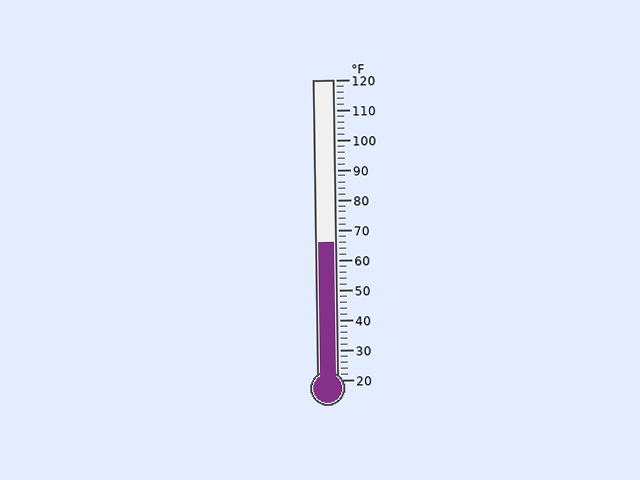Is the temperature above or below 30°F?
The temperature is above 30°F.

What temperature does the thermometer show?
The thermometer shows approximately 66°F.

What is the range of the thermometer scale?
The thermometer scale ranges from 20°F to 120°F.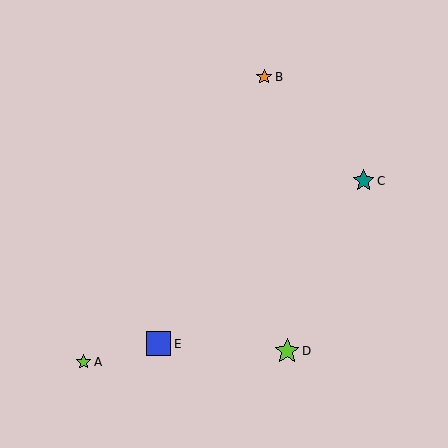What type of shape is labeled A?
Shape A is a lime star.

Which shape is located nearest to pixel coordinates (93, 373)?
The lime star (labeled A) at (84, 362) is nearest to that location.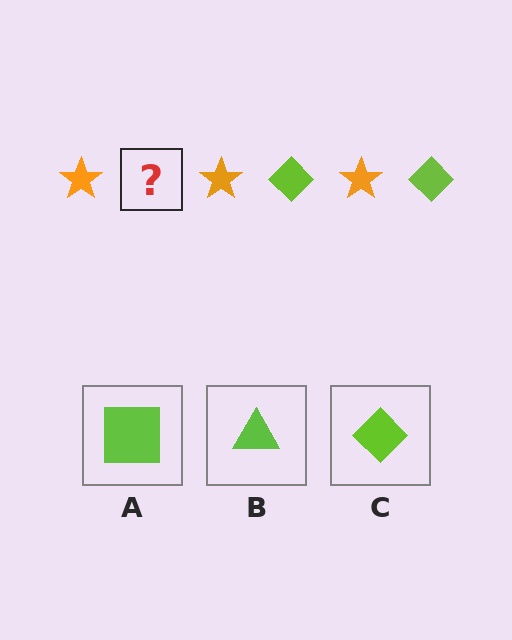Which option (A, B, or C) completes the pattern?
C.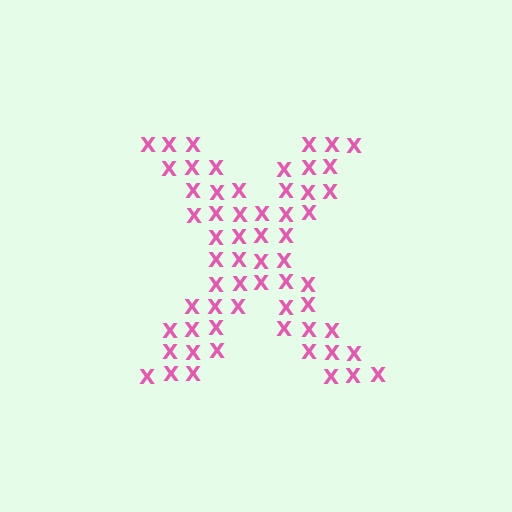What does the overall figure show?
The overall figure shows the letter X.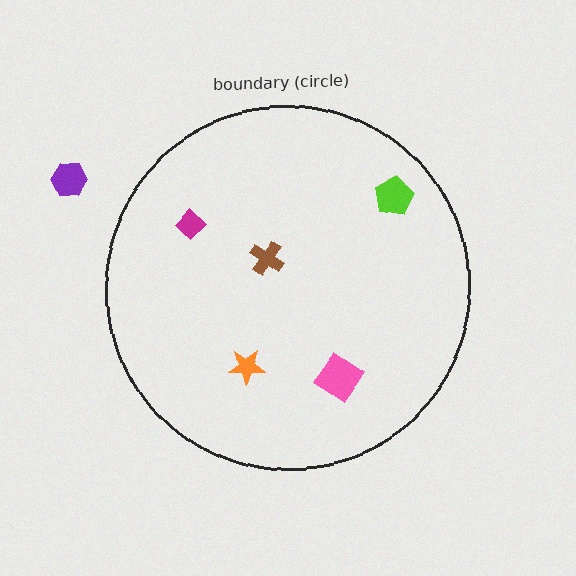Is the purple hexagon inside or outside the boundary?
Outside.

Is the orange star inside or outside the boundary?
Inside.